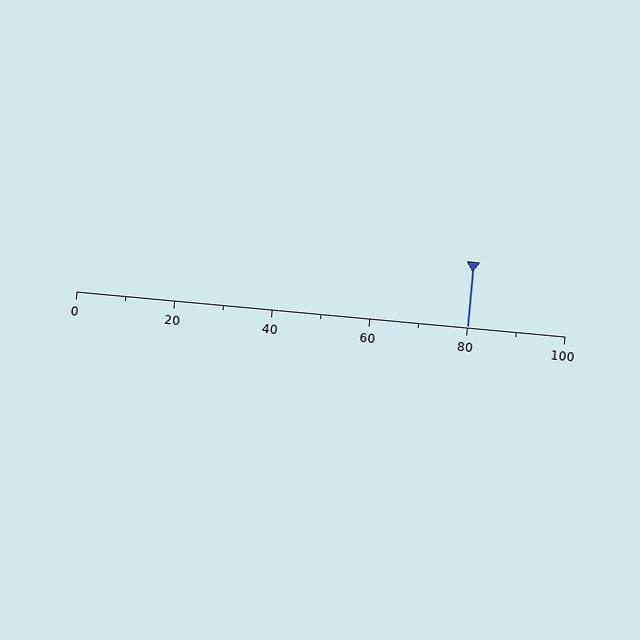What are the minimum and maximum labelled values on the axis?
The axis runs from 0 to 100.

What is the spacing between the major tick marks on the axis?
The major ticks are spaced 20 apart.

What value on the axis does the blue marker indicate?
The marker indicates approximately 80.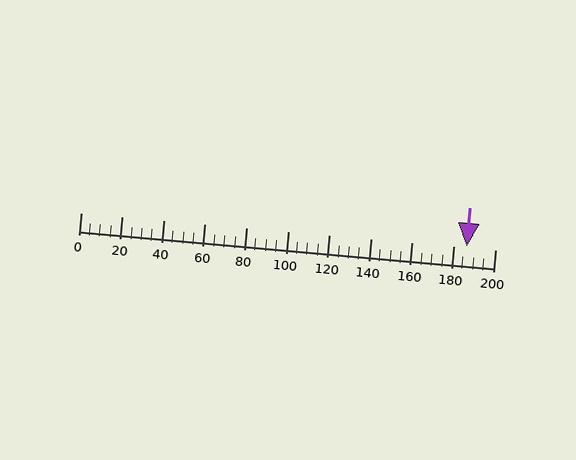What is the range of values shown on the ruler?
The ruler shows values from 0 to 200.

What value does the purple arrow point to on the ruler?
The purple arrow points to approximately 186.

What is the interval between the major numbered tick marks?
The major tick marks are spaced 20 units apart.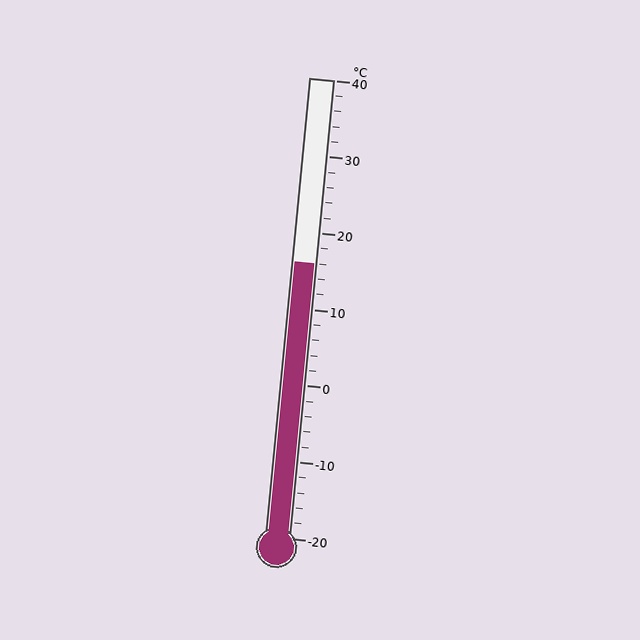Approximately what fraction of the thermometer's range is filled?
The thermometer is filled to approximately 60% of its range.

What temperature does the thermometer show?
The thermometer shows approximately 16°C.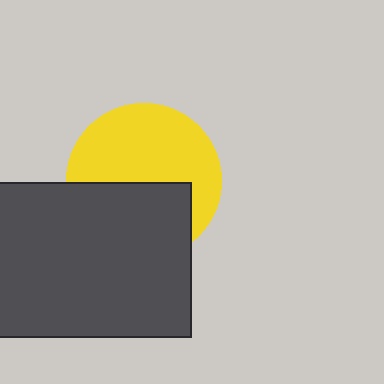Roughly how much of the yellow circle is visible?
About half of it is visible (roughly 57%).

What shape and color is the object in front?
The object in front is a dark gray rectangle.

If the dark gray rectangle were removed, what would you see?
You would see the complete yellow circle.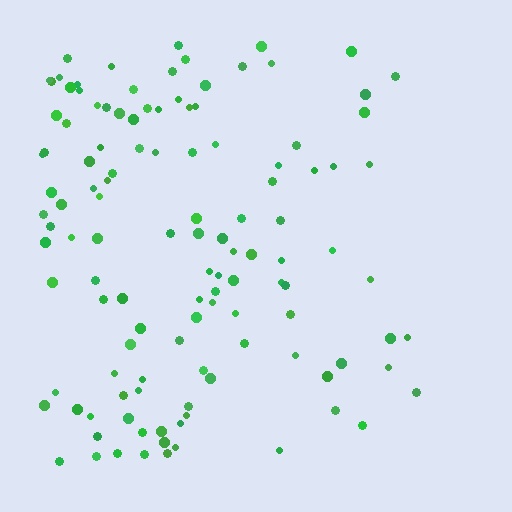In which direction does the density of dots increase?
From right to left, with the left side densest.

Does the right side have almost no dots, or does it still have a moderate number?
Still a moderate number, just noticeably fewer than the left.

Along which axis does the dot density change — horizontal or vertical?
Horizontal.